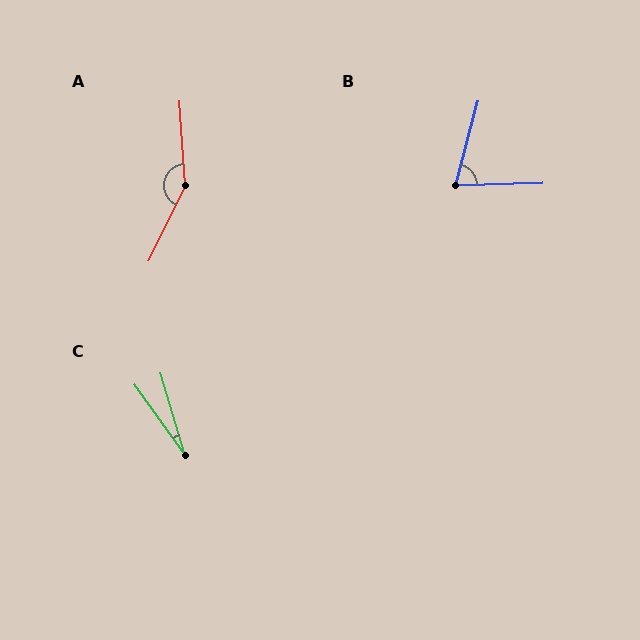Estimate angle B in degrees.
Approximately 73 degrees.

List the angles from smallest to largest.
C (19°), B (73°), A (150°).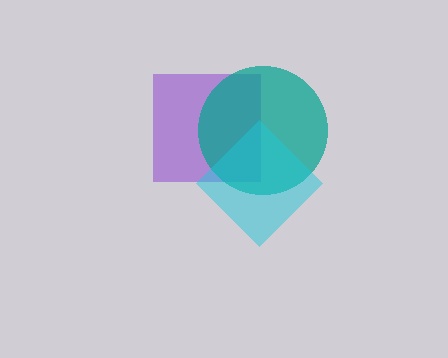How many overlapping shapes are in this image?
There are 3 overlapping shapes in the image.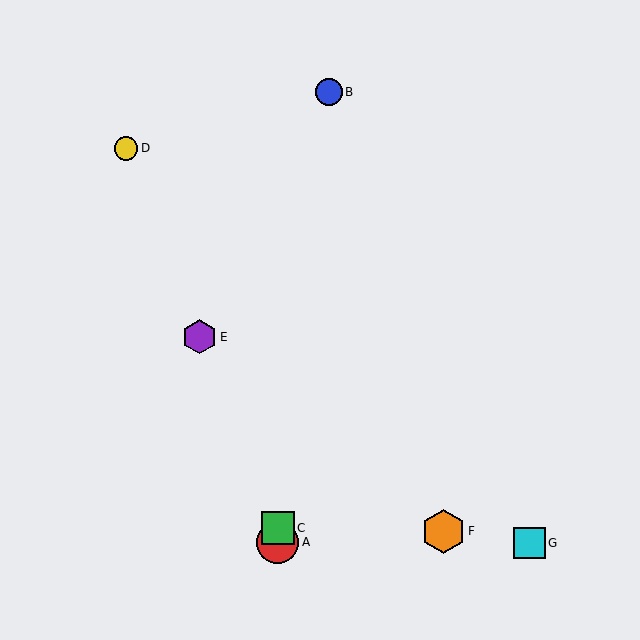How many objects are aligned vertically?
2 objects (A, C) are aligned vertically.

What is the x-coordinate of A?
Object A is at x≈278.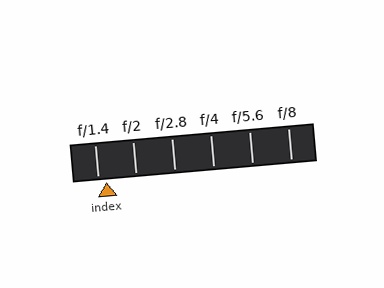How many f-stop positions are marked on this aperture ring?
There are 6 f-stop positions marked.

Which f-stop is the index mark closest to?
The index mark is closest to f/1.4.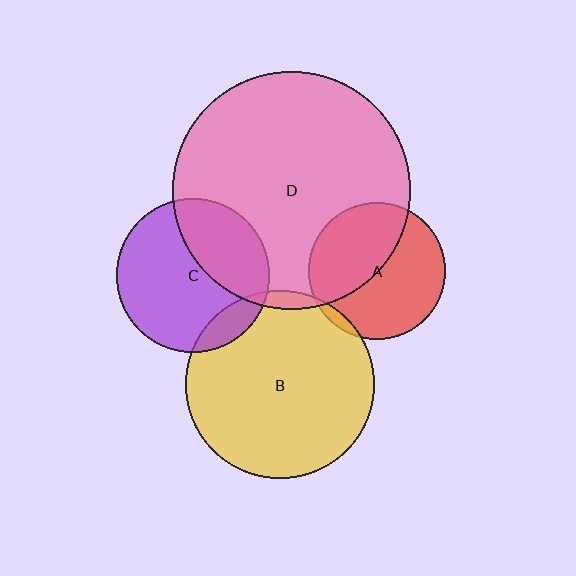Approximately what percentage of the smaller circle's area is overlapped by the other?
Approximately 45%.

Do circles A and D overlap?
Yes.